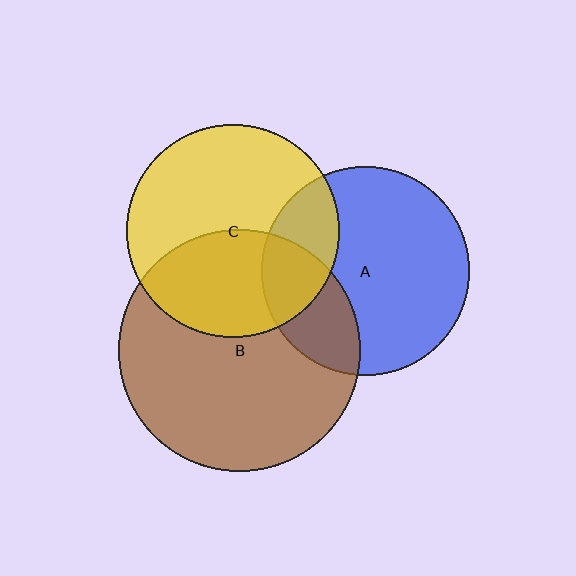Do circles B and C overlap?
Yes.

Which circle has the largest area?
Circle B (brown).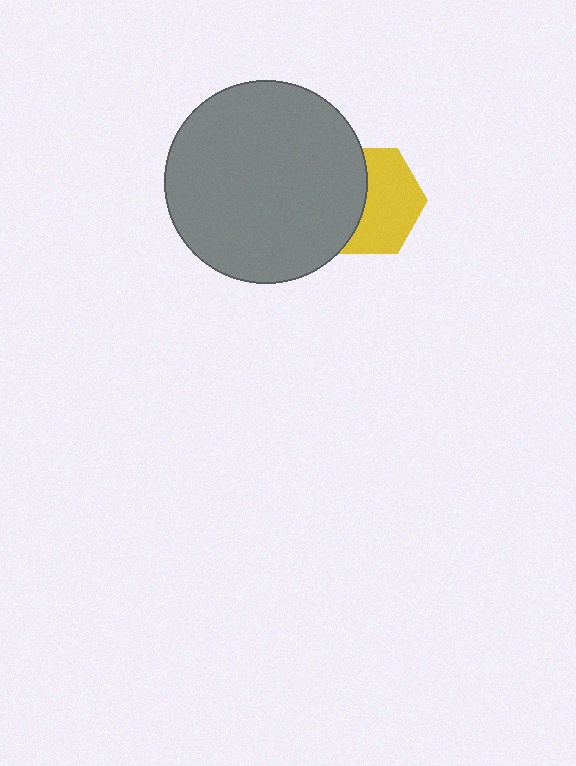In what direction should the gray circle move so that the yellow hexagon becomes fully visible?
The gray circle should move left. That is the shortest direction to clear the overlap and leave the yellow hexagon fully visible.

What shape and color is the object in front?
The object in front is a gray circle.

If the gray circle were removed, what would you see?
You would see the complete yellow hexagon.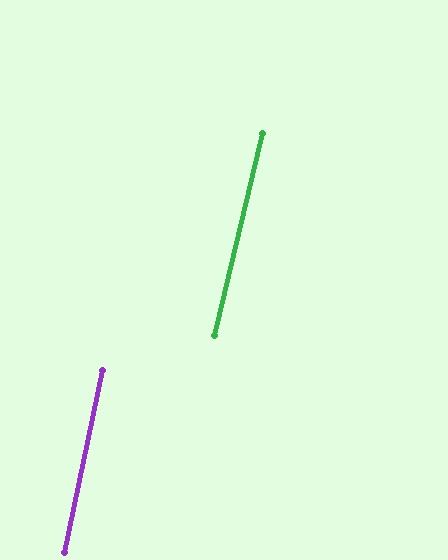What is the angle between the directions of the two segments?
Approximately 2 degrees.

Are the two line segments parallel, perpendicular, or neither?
Parallel — their directions differ by only 1.6°.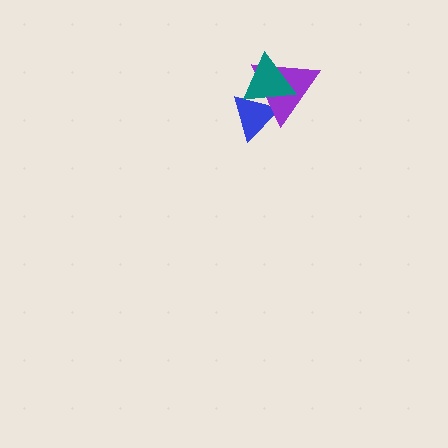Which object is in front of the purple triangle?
The teal triangle is in front of the purple triangle.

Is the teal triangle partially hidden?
No, no other shape covers it.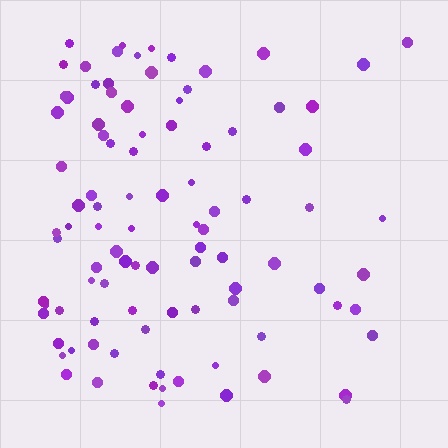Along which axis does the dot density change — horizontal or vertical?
Horizontal.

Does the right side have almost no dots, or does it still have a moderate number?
Still a moderate number, just noticeably fewer than the left.